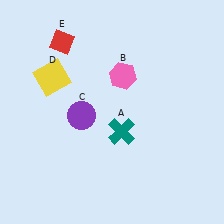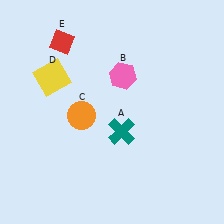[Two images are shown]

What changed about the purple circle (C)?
In Image 1, C is purple. In Image 2, it changed to orange.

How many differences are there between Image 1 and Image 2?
There is 1 difference between the two images.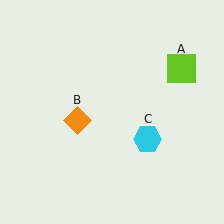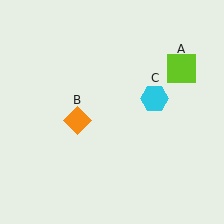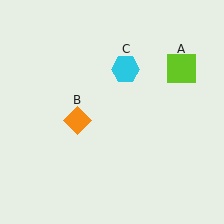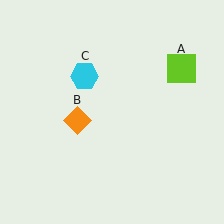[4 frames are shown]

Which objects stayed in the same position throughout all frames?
Lime square (object A) and orange diamond (object B) remained stationary.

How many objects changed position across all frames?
1 object changed position: cyan hexagon (object C).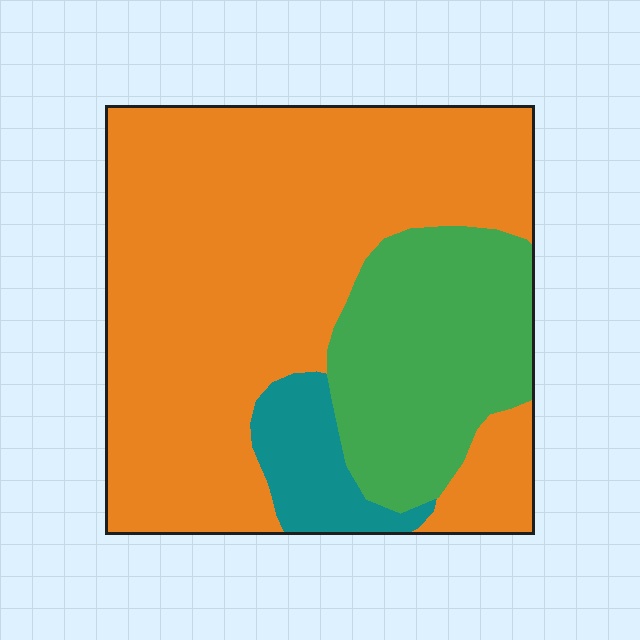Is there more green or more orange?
Orange.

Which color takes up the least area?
Teal, at roughly 10%.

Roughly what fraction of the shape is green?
Green takes up about one quarter (1/4) of the shape.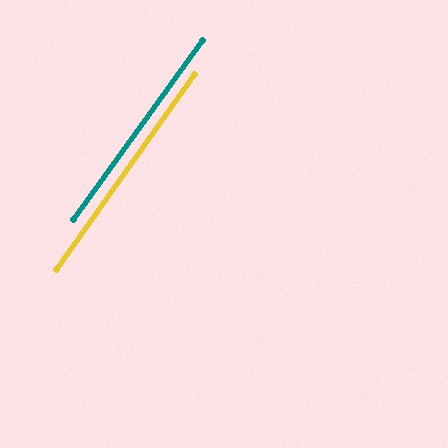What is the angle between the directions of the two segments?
Approximately 1 degree.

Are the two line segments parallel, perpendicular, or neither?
Parallel — their directions differ by only 0.5°.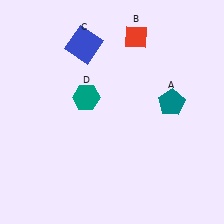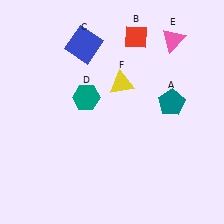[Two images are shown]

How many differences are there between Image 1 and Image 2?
There are 2 differences between the two images.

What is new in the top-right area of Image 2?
A yellow triangle (F) was added in the top-right area of Image 2.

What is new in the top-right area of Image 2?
A pink triangle (E) was added in the top-right area of Image 2.